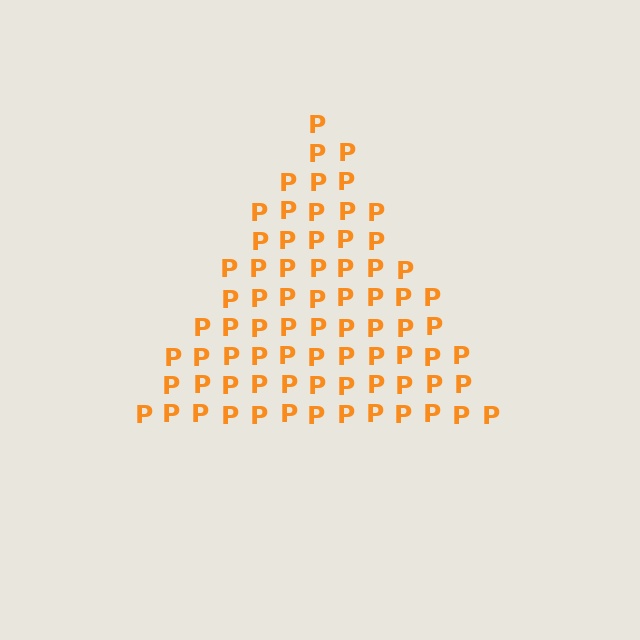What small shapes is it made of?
It is made of small letter P's.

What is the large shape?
The large shape is a triangle.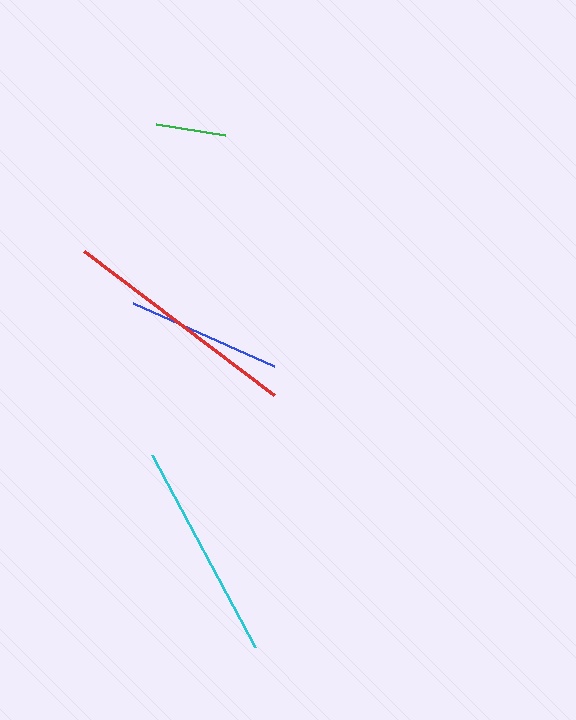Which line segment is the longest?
The red line is the longest at approximately 238 pixels.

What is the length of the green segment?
The green segment is approximately 70 pixels long.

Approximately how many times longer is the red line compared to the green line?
The red line is approximately 3.4 times the length of the green line.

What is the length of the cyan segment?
The cyan segment is approximately 218 pixels long.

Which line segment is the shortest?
The green line is the shortest at approximately 70 pixels.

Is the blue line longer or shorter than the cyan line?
The cyan line is longer than the blue line.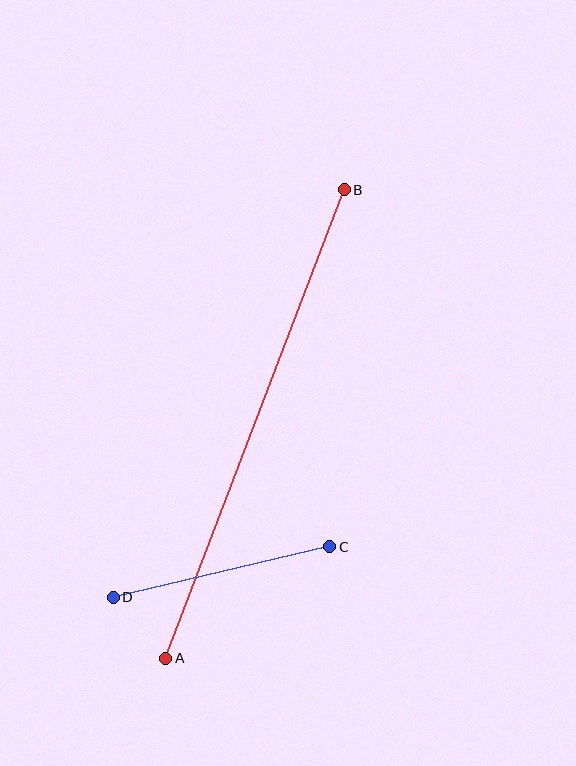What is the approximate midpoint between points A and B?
The midpoint is at approximately (255, 424) pixels.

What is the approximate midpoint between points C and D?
The midpoint is at approximately (222, 572) pixels.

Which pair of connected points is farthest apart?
Points A and B are farthest apart.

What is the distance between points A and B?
The distance is approximately 501 pixels.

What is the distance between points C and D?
The distance is approximately 222 pixels.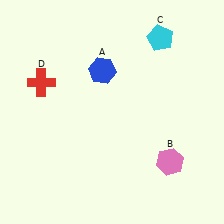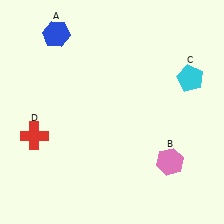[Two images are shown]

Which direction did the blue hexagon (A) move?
The blue hexagon (A) moved left.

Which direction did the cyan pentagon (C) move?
The cyan pentagon (C) moved down.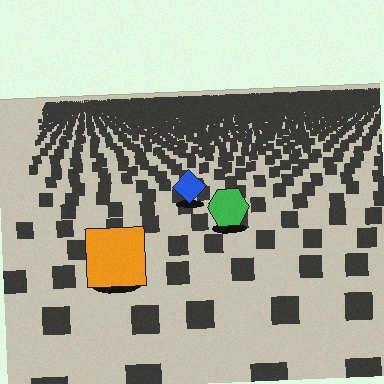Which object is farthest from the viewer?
The blue diamond is farthest from the viewer. It appears smaller and the ground texture around it is denser.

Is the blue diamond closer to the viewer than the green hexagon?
No. The green hexagon is closer — you can tell from the texture gradient: the ground texture is coarser near it.